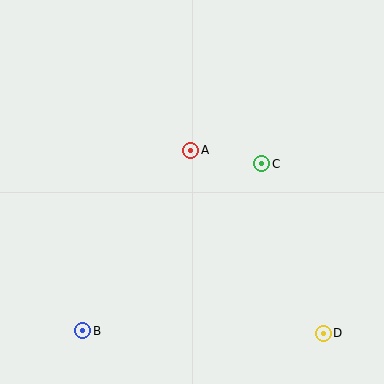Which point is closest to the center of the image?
Point A at (191, 150) is closest to the center.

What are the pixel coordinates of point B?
Point B is at (83, 331).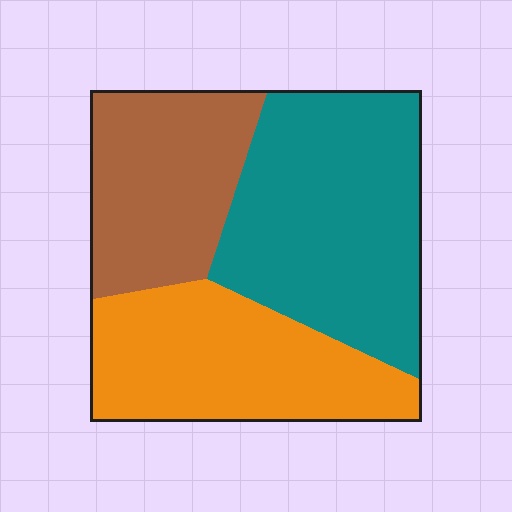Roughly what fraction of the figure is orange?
Orange takes up about one third (1/3) of the figure.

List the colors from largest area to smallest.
From largest to smallest: teal, orange, brown.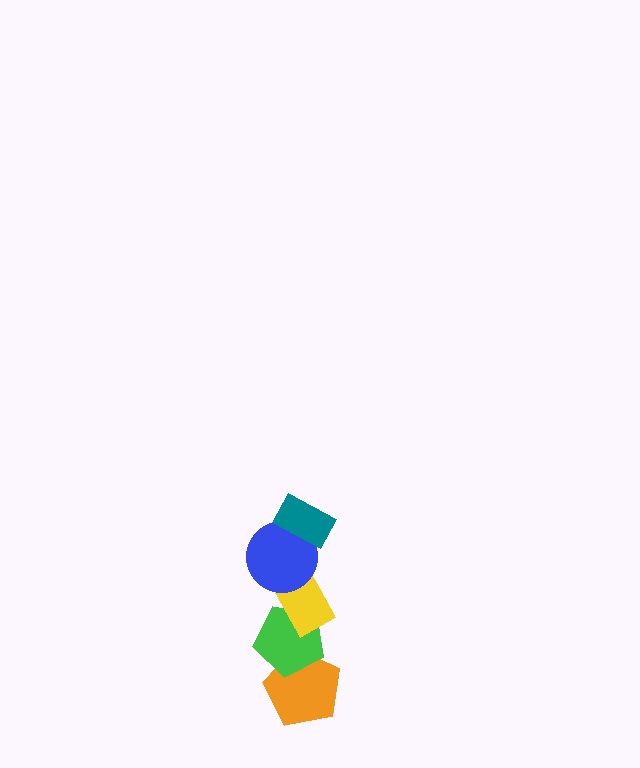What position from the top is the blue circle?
The blue circle is 2nd from the top.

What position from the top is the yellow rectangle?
The yellow rectangle is 3rd from the top.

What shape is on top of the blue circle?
The teal rectangle is on top of the blue circle.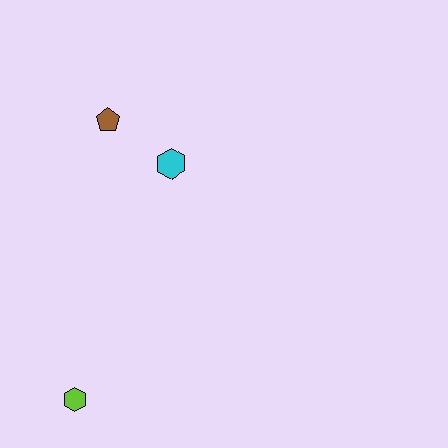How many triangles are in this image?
There are no triangles.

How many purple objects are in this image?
There are no purple objects.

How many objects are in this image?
There are 3 objects.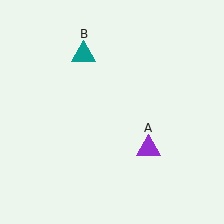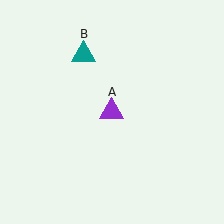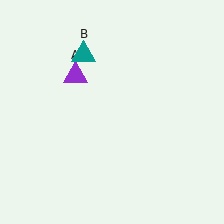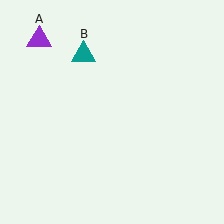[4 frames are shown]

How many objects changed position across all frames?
1 object changed position: purple triangle (object A).